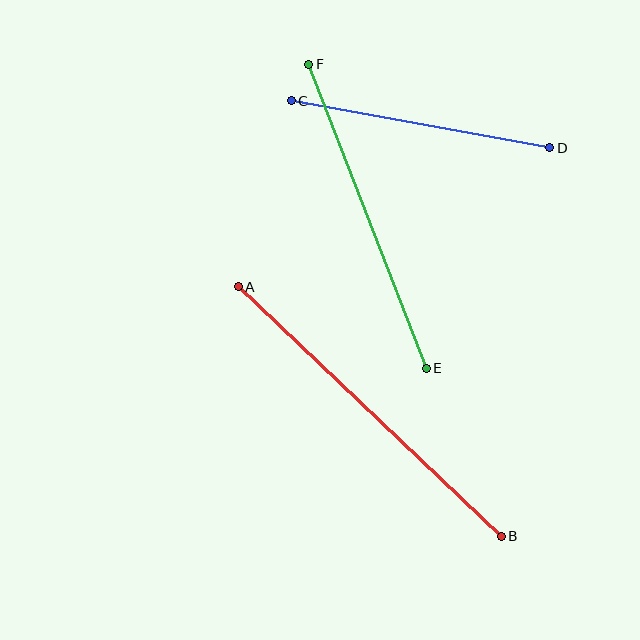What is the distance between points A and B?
The distance is approximately 363 pixels.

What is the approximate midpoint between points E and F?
The midpoint is at approximately (368, 216) pixels.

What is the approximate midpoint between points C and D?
The midpoint is at approximately (421, 124) pixels.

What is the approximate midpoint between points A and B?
The midpoint is at approximately (370, 411) pixels.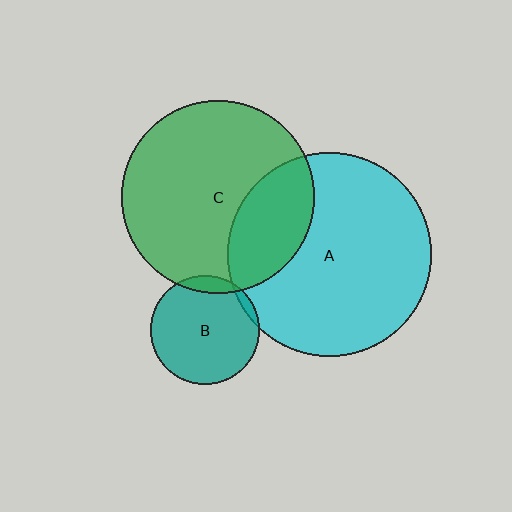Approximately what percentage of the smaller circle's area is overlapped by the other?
Approximately 5%.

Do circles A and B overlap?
Yes.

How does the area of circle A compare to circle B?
Approximately 3.5 times.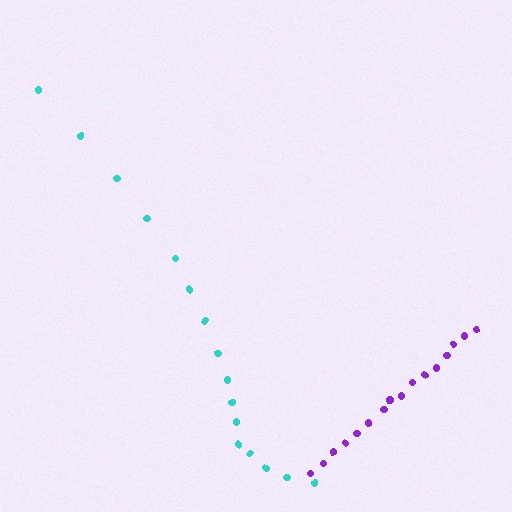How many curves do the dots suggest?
There are 2 distinct paths.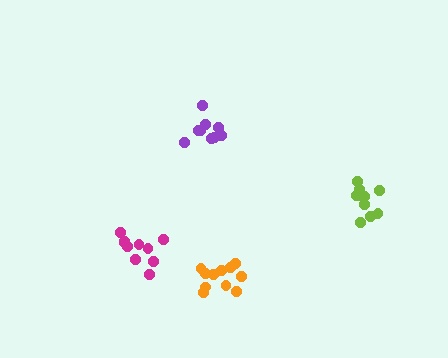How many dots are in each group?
Group 1: 9 dots, Group 2: 11 dots, Group 3: 10 dots, Group 4: 11 dots (41 total).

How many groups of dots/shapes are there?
There are 4 groups.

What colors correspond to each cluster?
The clusters are colored: purple, lime, magenta, orange.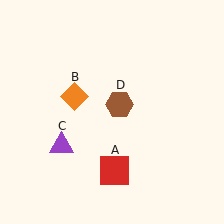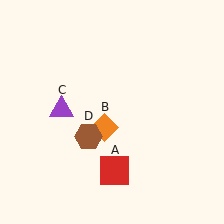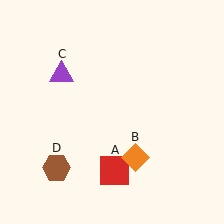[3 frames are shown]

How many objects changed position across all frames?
3 objects changed position: orange diamond (object B), purple triangle (object C), brown hexagon (object D).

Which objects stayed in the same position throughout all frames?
Red square (object A) remained stationary.